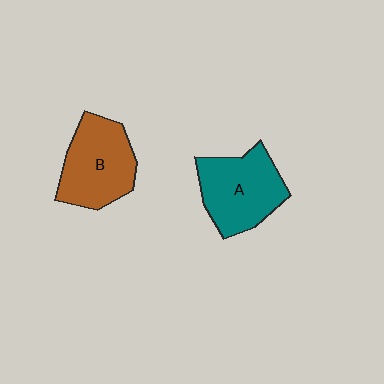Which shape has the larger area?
Shape A (teal).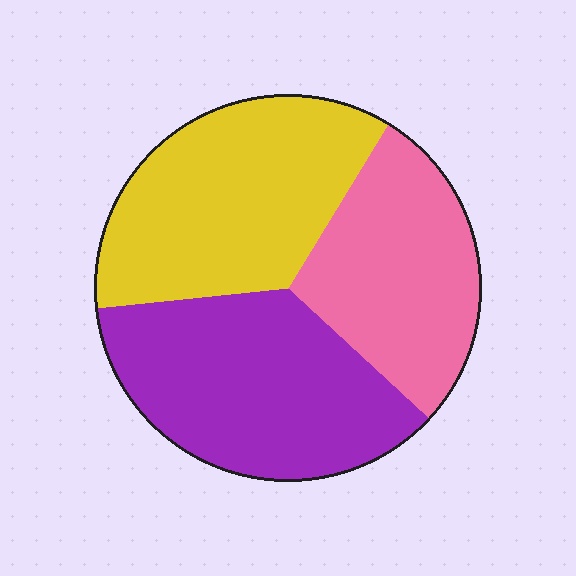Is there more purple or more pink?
Purple.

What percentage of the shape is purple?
Purple covers 36% of the shape.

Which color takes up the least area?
Pink, at roughly 30%.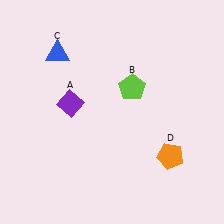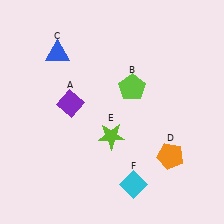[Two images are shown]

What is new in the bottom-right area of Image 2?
A cyan diamond (F) was added in the bottom-right area of Image 2.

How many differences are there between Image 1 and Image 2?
There are 2 differences between the two images.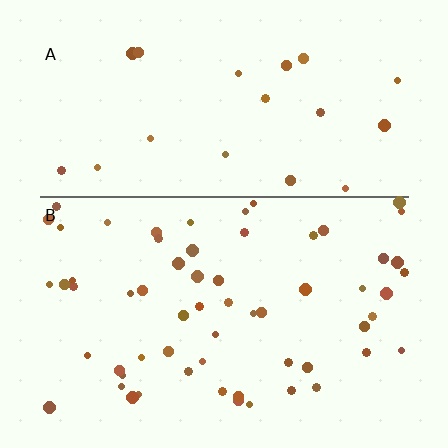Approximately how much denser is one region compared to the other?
Approximately 2.9× — region B over region A.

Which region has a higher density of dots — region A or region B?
B (the bottom).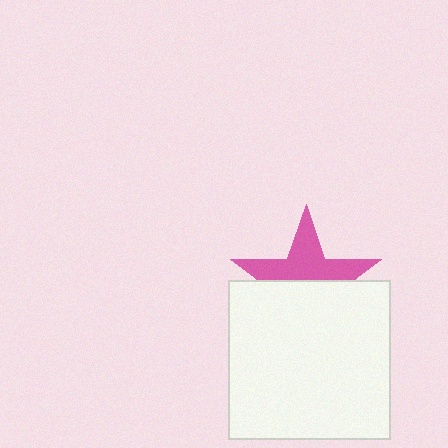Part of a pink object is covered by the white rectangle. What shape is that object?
It is a star.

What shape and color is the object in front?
The object in front is a white rectangle.